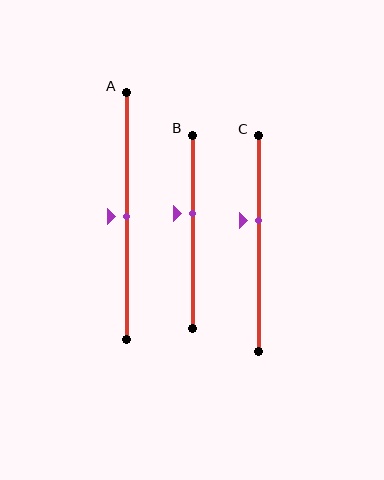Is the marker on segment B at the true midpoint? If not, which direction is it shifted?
No, the marker on segment B is shifted upward by about 9% of the segment length.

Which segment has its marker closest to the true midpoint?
Segment A has its marker closest to the true midpoint.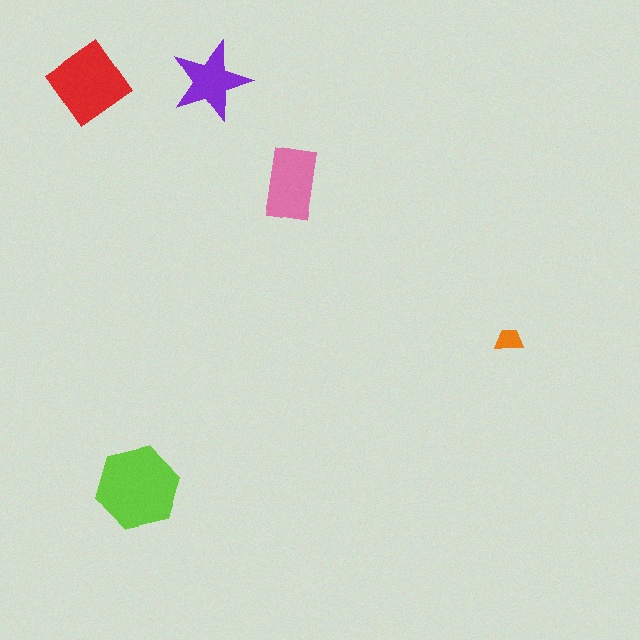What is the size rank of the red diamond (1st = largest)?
2nd.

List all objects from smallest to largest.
The orange trapezoid, the purple star, the pink rectangle, the red diamond, the lime hexagon.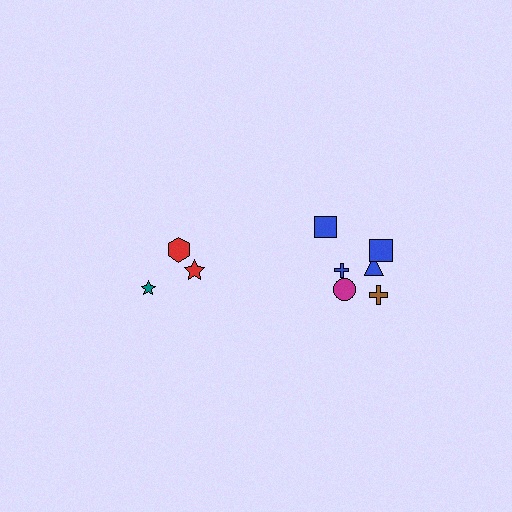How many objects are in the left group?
There are 3 objects.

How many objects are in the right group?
There are 6 objects.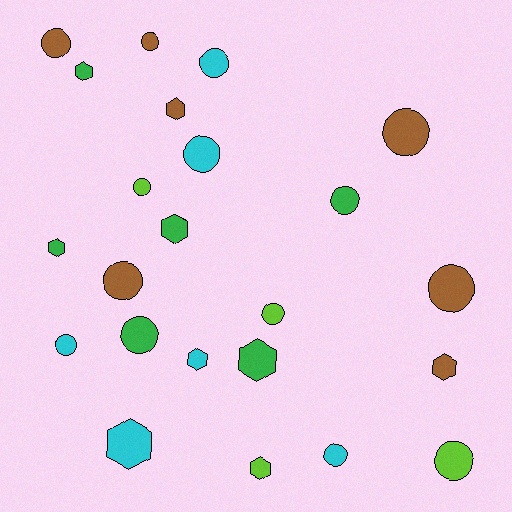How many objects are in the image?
There are 23 objects.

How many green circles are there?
There are 2 green circles.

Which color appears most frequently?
Brown, with 7 objects.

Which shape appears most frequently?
Circle, with 14 objects.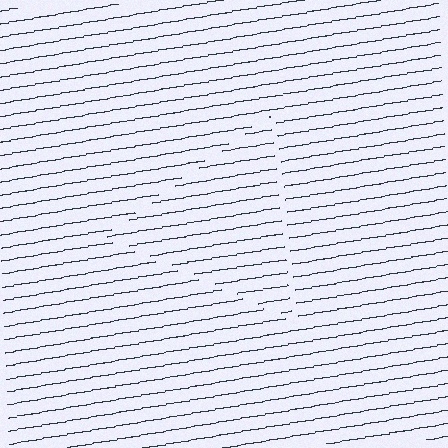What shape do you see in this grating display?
An illusory triangle. The interior of the shape contains the same grating, shifted by half a period — the contour is defined by the phase discontinuity where line-ends from the inner and outer gratings abut.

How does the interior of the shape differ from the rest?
The interior of the shape contains the same grating, shifted by half a period — the contour is defined by the phase discontinuity where line-ends from the inner and outer gratings abut.